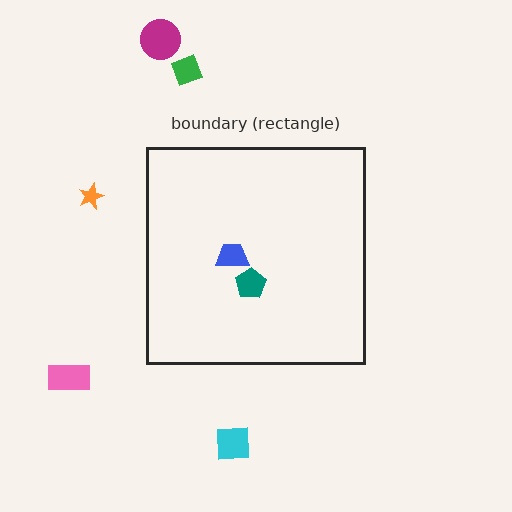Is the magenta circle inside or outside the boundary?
Outside.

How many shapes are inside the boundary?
2 inside, 5 outside.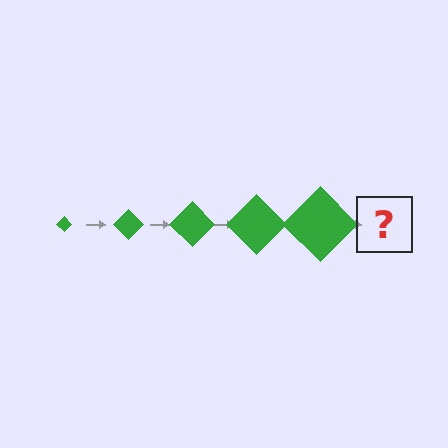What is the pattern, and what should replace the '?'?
The pattern is that the diamond gets progressively larger each step. The '?' should be a green diamond, larger than the previous one.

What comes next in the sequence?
The next element should be a green diamond, larger than the previous one.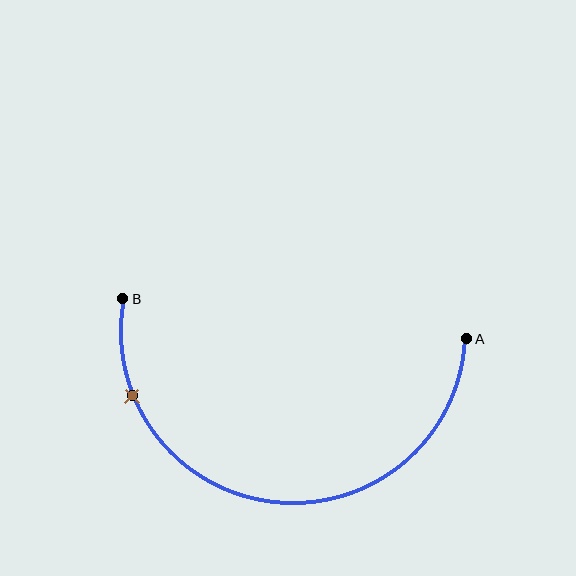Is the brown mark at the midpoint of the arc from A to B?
No. The brown mark lies on the arc but is closer to endpoint B. The arc midpoint would be at the point on the curve equidistant along the arc from both A and B.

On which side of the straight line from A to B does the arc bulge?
The arc bulges below the straight line connecting A and B.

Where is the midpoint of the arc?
The arc midpoint is the point on the curve farthest from the straight line joining A and B. It sits below that line.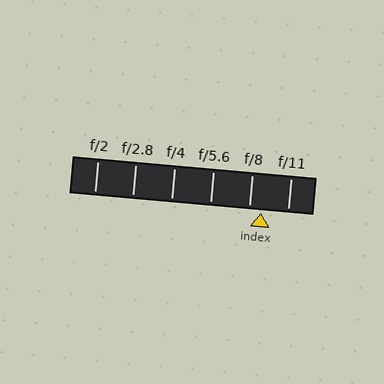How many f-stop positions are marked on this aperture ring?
There are 6 f-stop positions marked.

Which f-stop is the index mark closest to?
The index mark is closest to f/8.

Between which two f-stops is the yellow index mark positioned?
The index mark is between f/8 and f/11.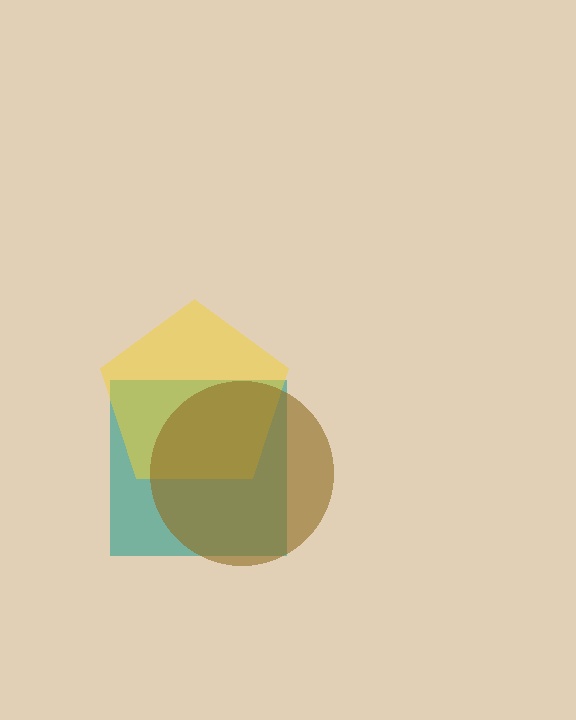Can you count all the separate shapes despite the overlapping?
Yes, there are 3 separate shapes.